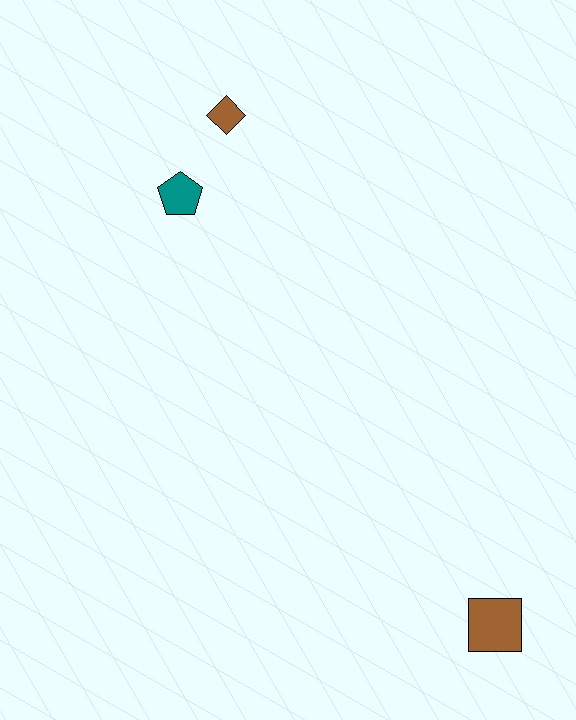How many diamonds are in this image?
There is 1 diamond.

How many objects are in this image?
There are 3 objects.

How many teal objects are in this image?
There is 1 teal object.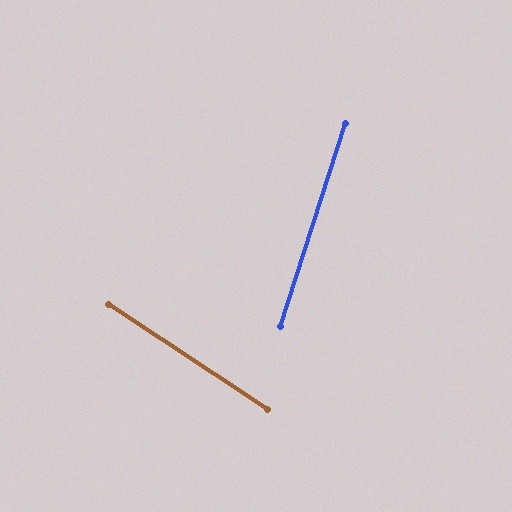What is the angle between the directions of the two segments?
Approximately 74 degrees.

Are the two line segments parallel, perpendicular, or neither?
Neither parallel nor perpendicular — they differ by about 74°.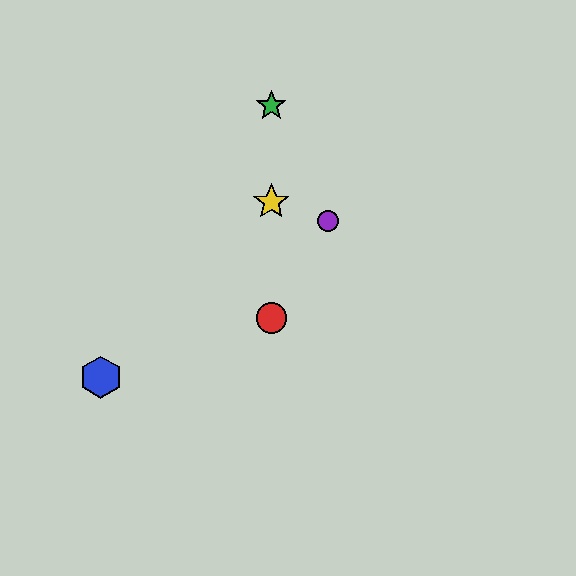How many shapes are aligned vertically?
3 shapes (the red circle, the green star, the yellow star) are aligned vertically.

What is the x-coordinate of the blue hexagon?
The blue hexagon is at x≈101.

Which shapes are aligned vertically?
The red circle, the green star, the yellow star are aligned vertically.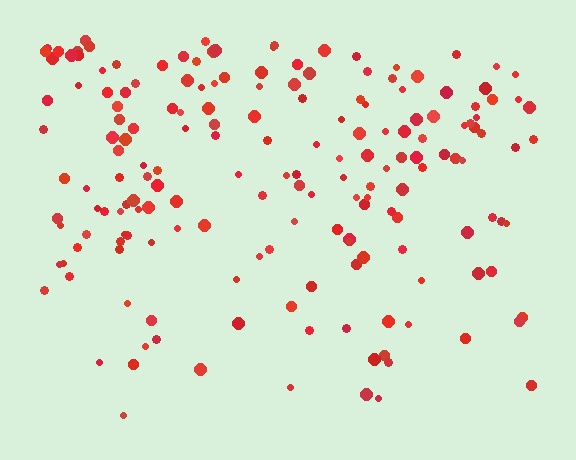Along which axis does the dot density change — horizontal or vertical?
Vertical.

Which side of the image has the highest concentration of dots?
The top.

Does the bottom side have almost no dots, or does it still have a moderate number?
Still a moderate number, just noticeably fewer than the top.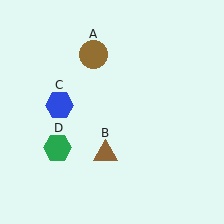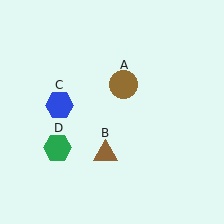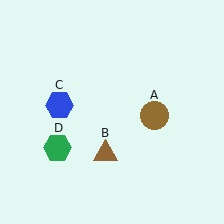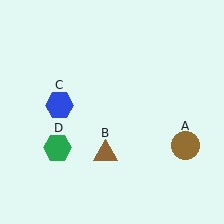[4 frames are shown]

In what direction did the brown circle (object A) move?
The brown circle (object A) moved down and to the right.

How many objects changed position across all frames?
1 object changed position: brown circle (object A).